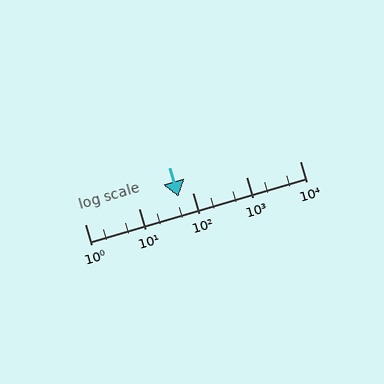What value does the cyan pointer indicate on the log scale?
The pointer indicates approximately 55.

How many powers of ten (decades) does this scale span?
The scale spans 4 decades, from 1 to 10000.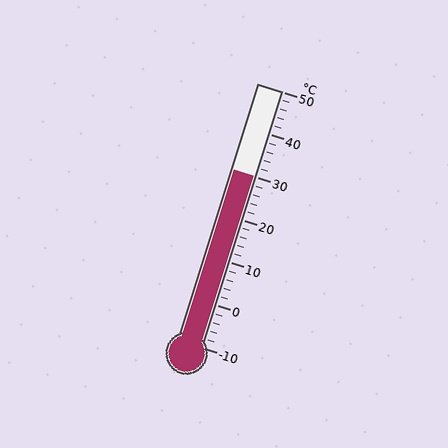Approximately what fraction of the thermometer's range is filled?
The thermometer is filled to approximately 65% of its range.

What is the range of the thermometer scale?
The thermometer scale ranges from -10°C to 50°C.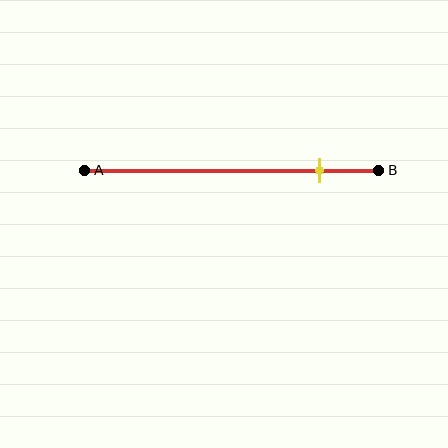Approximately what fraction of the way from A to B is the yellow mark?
The yellow mark is approximately 80% of the way from A to B.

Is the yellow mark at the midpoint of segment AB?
No, the mark is at about 80% from A, not at the 50% midpoint.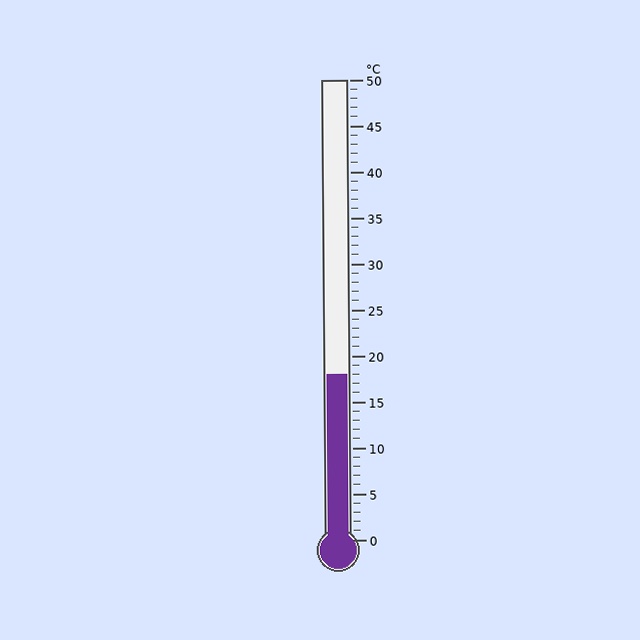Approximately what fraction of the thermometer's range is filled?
The thermometer is filled to approximately 35% of its range.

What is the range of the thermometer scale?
The thermometer scale ranges from 0°C to 50°C.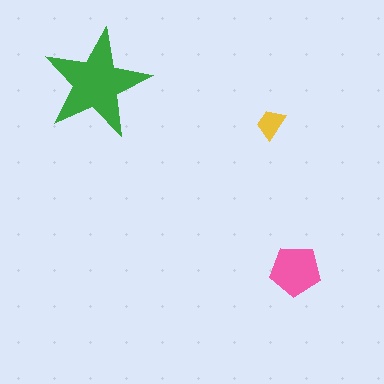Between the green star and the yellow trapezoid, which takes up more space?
The green star.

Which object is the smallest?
The yellow trapezoid.